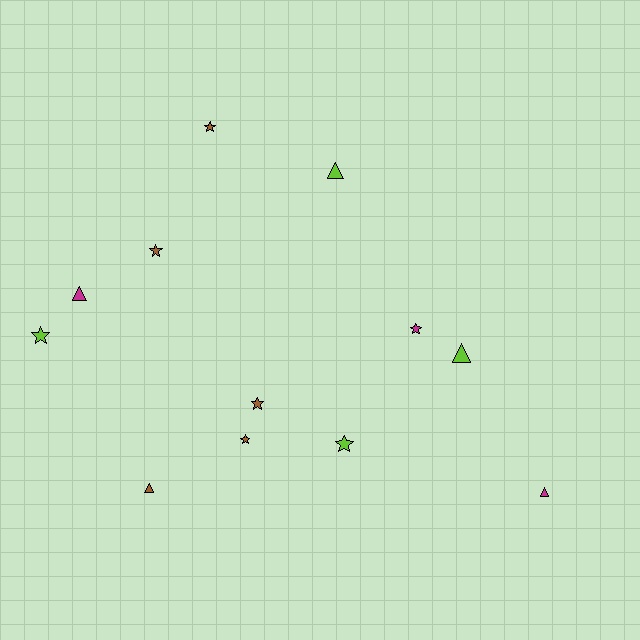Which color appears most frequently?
Brown, with 5 objects.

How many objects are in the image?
There are 12 objects.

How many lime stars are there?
There are 2 lime stars.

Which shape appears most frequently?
Star, with 7 objects.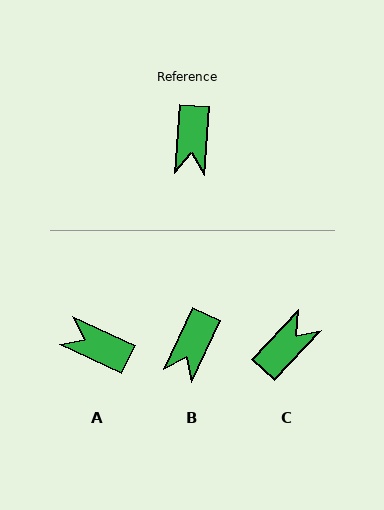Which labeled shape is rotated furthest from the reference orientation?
C, about 141 degrees away.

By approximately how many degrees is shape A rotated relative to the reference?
Approximately 111 degrees clockwise.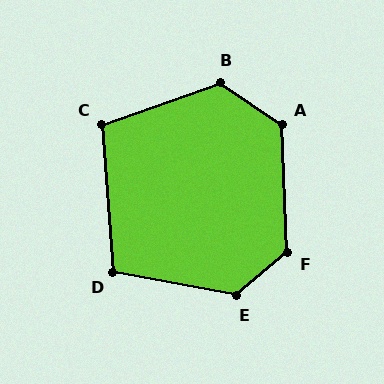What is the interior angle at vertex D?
Approximately 105 degrees (obtuse).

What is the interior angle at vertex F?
Approximately 128 degrees (obtuse).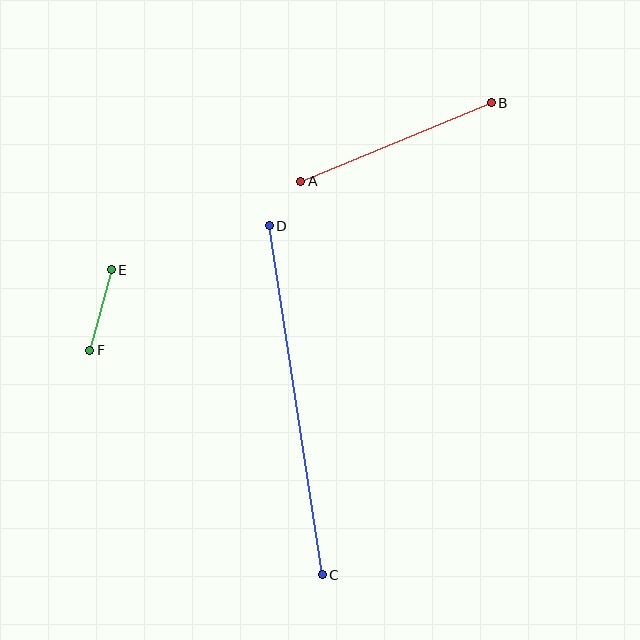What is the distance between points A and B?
The distance is approximately 206 pixels.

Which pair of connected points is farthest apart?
Points C and D are farthest apart.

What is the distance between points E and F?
The distance is approximately 83 pixels.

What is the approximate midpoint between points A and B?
The midpoint is at approximately (396, 142) pixels.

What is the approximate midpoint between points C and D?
The midpoint is at approximately (296, 400) pixels.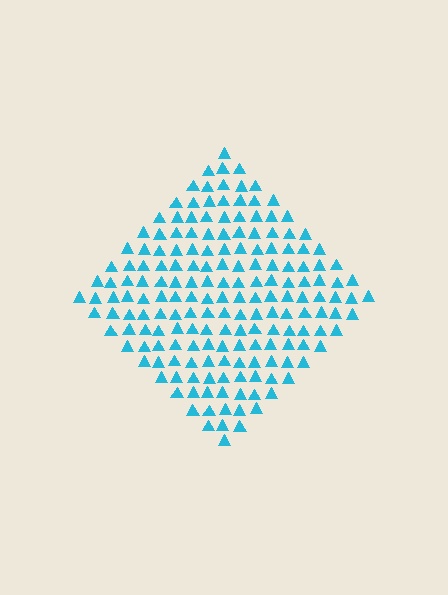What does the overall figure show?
The overall figure shows a diamond.